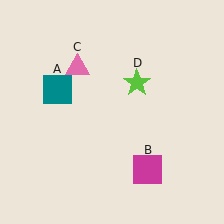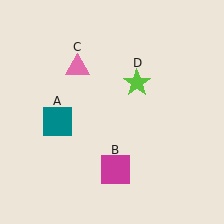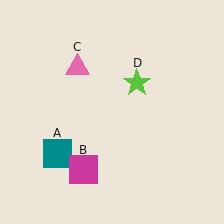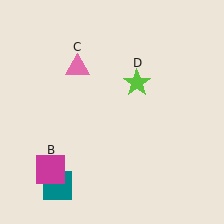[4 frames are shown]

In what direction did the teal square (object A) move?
The teal square (object A) moved down.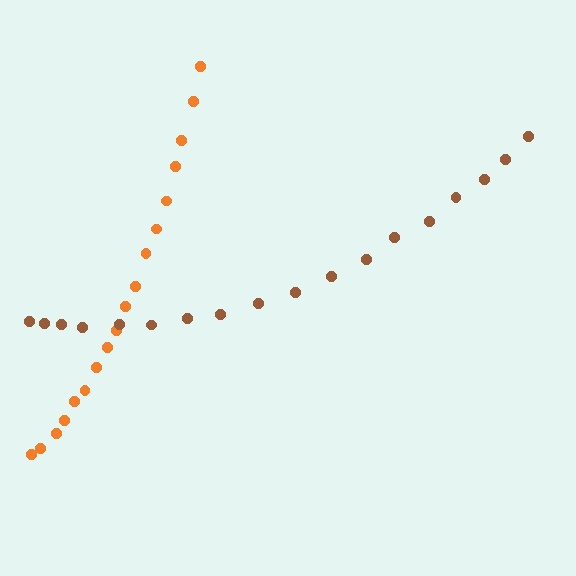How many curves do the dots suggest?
There are 2 distinct paths.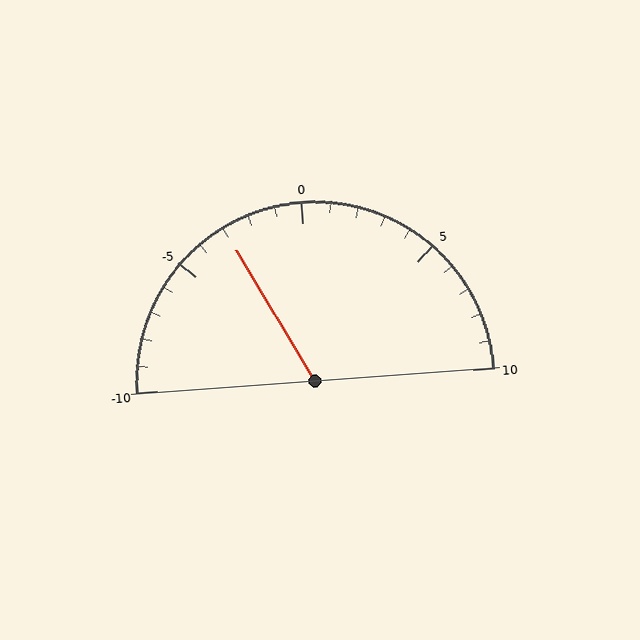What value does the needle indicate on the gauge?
The needle indicates approximately -3.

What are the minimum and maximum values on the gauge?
The gauge ranges from -10 to 10.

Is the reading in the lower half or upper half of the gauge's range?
The reading is in the lower half of the range (-10 to 10).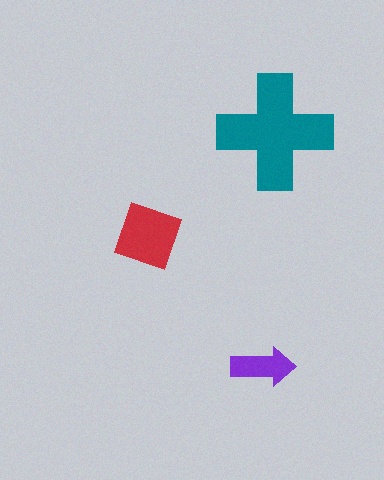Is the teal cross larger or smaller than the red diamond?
Larger.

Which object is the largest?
The teal cross.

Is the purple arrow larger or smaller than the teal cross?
Smaller.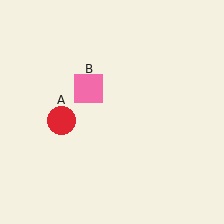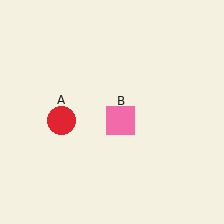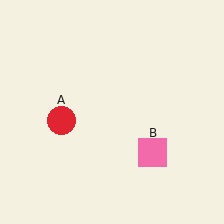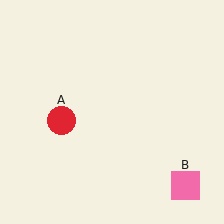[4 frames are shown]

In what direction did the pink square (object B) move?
The pink square (object B) moved down and to the right.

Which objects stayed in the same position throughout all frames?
Red circle (object A) remained stationary.